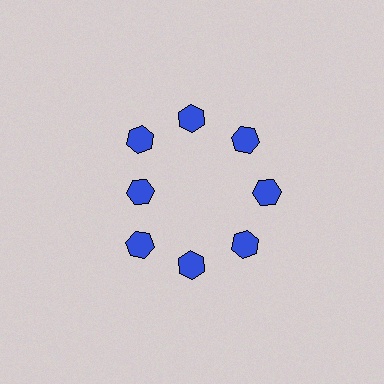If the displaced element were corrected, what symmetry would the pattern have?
It would have 8-fold rotational symmetry — the pattern would map onto itself every 45 degrees.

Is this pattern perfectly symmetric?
No. The 8 blue hexagons are arranged in a ring, but one element near the 9 o'clock position is pulled inward toward the center, breaking the 8-fold rotational symmetry.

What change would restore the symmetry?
The symmetry would be restored by moving it outward, back onto the ring so that all 8 hexagons sit at equal angles and equal distance from the center.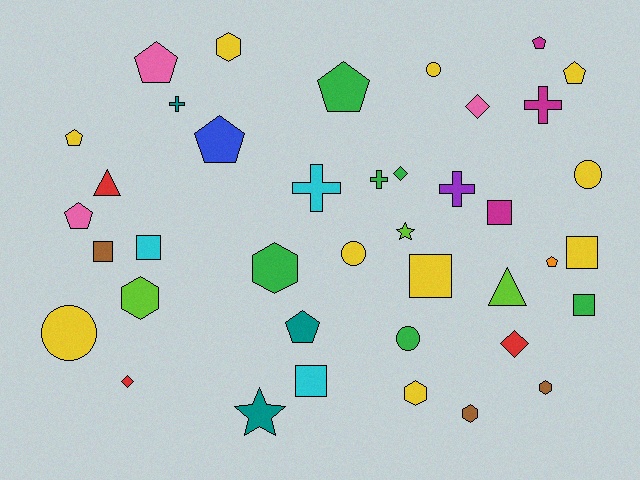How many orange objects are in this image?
There is 1 orange object.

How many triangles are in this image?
There are 2 triangles.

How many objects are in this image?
There are 40 objects.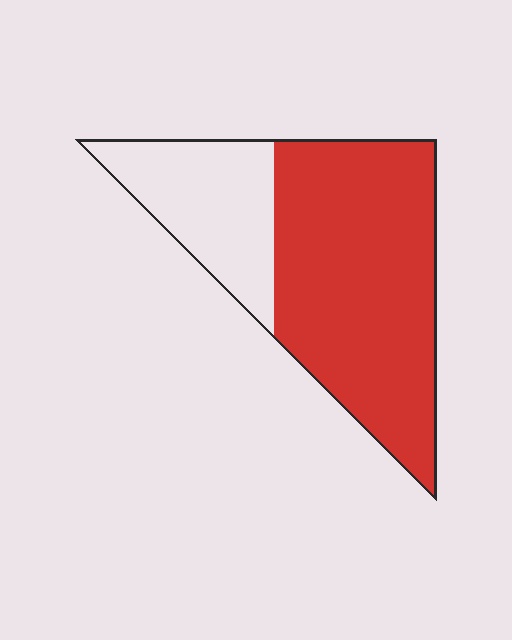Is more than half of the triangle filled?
Yes.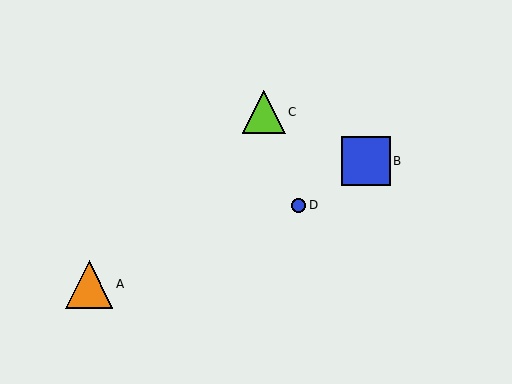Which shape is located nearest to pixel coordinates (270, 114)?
The lime triangle (labeled C) at (264, 112) is nearest to that location.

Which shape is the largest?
The blue square (labeled B) is the largest.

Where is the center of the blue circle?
The center of the blue circle is at (299, 205).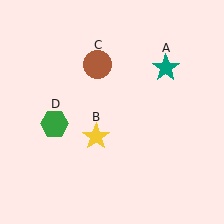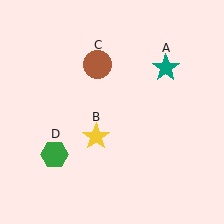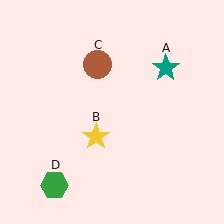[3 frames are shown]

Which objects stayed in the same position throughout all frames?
Teal star (object A) and yellow star (object B) and brown circle (object C) remained stationary.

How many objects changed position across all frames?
1 object changed position: green hexagon (object D).